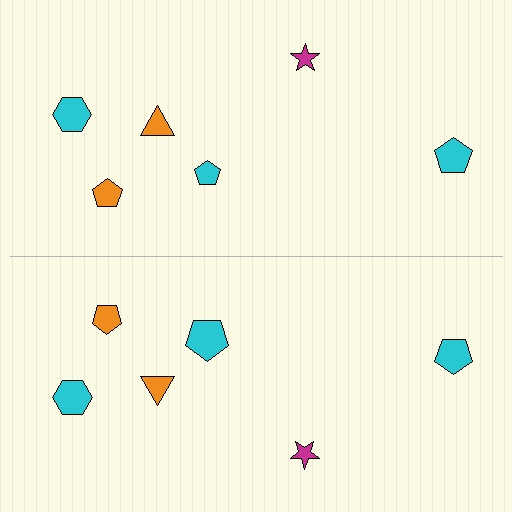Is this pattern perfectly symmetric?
No, the pattern is not perfectly symmetric. The cyan pentagon on the bottom side has a different size than its mirror counterpart.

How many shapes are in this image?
There are 12 shapes in this image.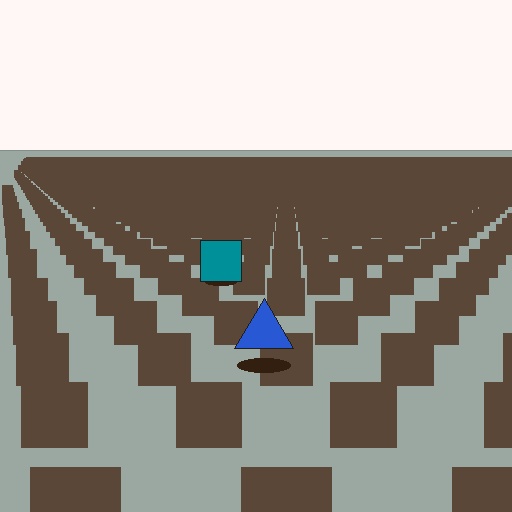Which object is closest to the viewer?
The blue triangle is closest. The texture marks near it are larger and more spread out.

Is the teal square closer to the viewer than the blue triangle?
No. The blue triangle is closer — you can tell from the texture gradient: the ground texture is coarser near it.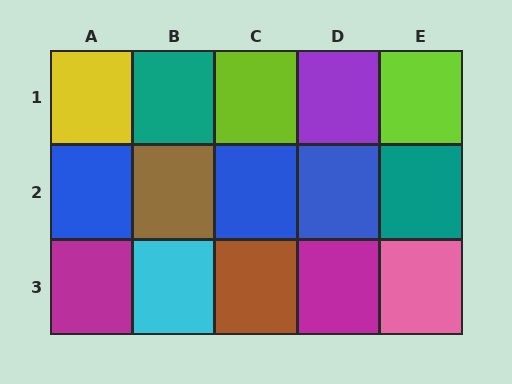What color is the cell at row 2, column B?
Brown.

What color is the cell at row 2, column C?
Blue.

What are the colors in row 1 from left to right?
Yellow, teal, lime, purple, lime.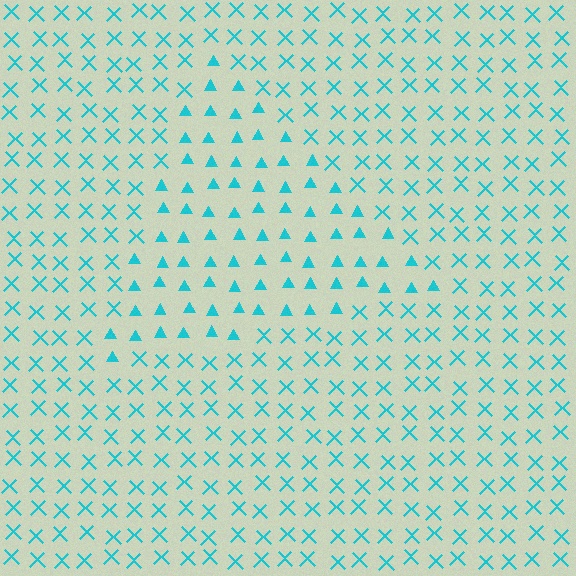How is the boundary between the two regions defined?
The boundary is defined by a change in element shape: triangles inside vs. X marks outside. All elements share the same color and spacing.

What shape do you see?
I see a triangle.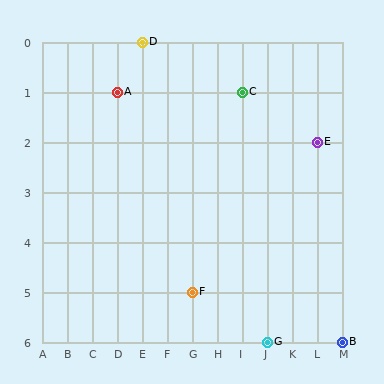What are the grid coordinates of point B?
Point B is at grid coordinates (M, 6).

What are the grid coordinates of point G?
Point G is at grid coordinates (J, 6).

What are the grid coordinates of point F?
Point F is at grid coordinates (G, 5).